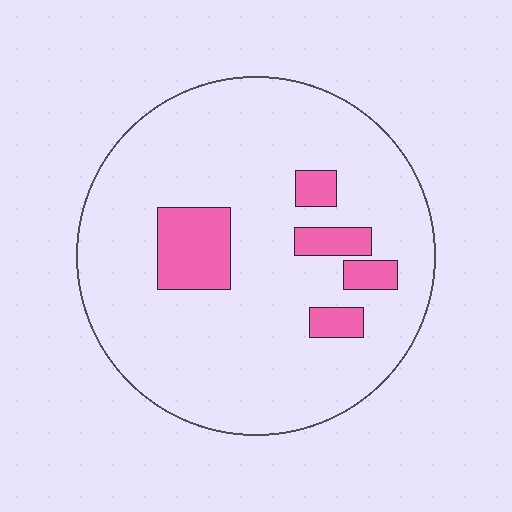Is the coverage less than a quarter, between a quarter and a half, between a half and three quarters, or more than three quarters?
Less than a quarter.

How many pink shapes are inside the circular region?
5.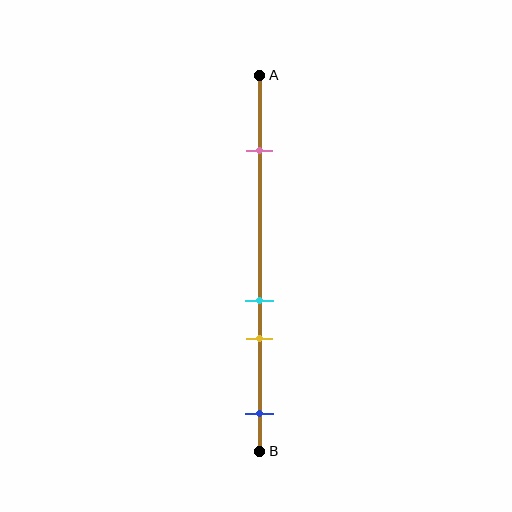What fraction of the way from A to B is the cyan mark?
The cyan mark is approximately 60% (0.6) of the way from A to B.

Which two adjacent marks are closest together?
The cyan and yellow marks are the closest adjacent pair.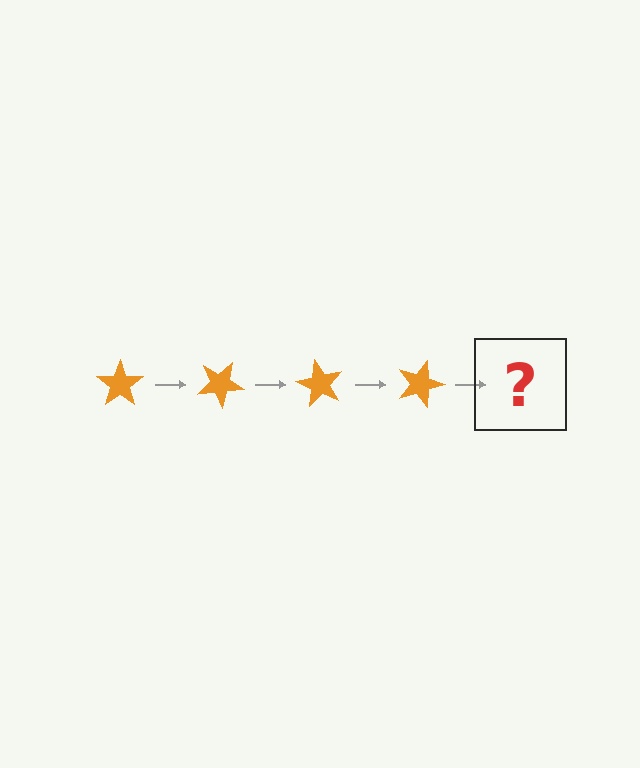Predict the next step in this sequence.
The next step is an orange star rotated 120 degrees.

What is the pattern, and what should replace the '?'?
The pattern is that the star rotates 30 degrees each step. The '?' should be an orange star rotated 120 degrees.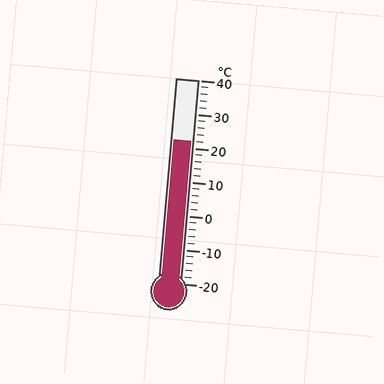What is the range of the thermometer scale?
The thermometer scale ranges from -20°C to 40°C.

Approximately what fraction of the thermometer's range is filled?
The thermometer is filled to approximately 70% of its range.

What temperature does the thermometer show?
The thermometer shows approximately 22°C.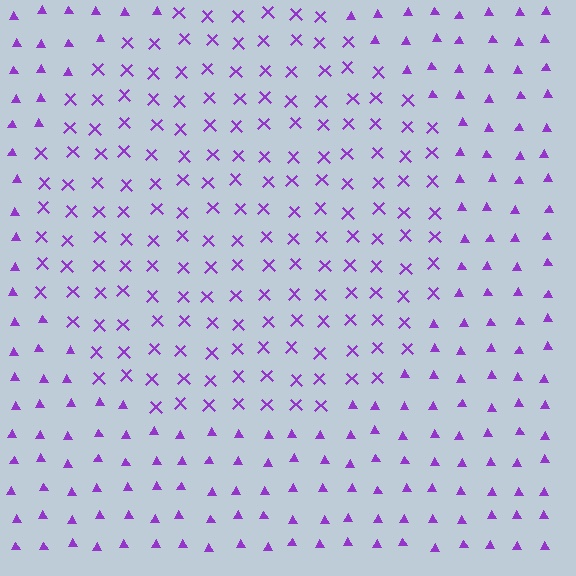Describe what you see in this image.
The image is filled with small purple elements arranged in a uniform grid. A circle-shaped region contains X marks, while the surrounding area contains triangles. The boundary is defined purely by the change in element shape.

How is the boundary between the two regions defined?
The boundary is defined by a change in element shape: X marks inside vs. triangles outside. All elements share the same color and spacing.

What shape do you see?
I see a circle.